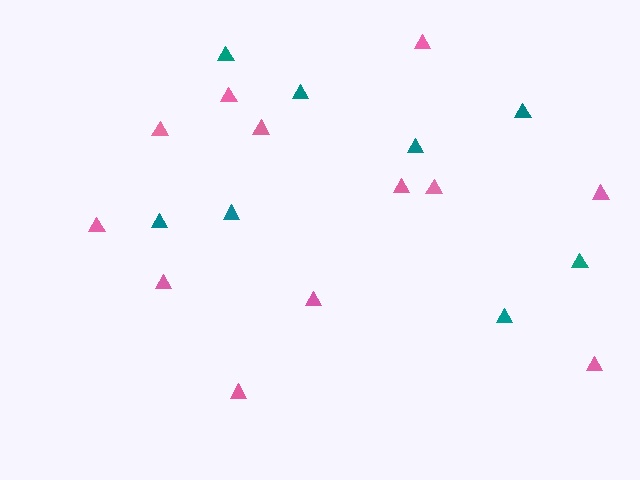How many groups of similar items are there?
There are 2 groups: one group of pink triangles (12) and one group of teal triangles (8).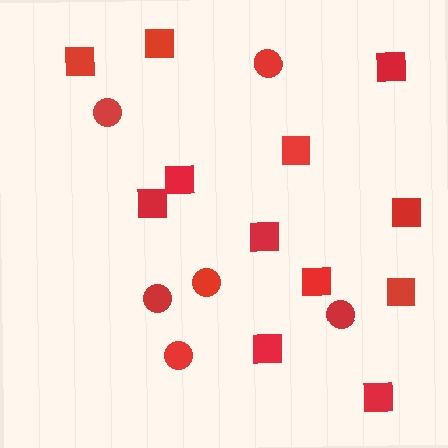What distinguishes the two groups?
There are 2 groups: one group of circles (6) and one group of squares (12).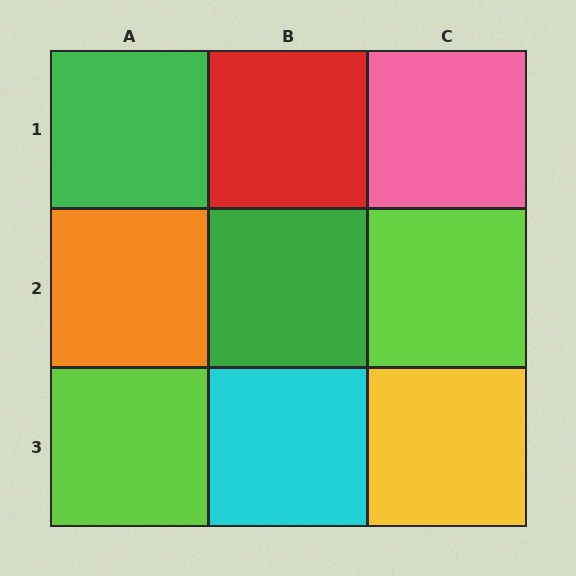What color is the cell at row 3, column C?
Yellow.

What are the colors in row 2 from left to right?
Orange, green, lime.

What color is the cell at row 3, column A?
Lime.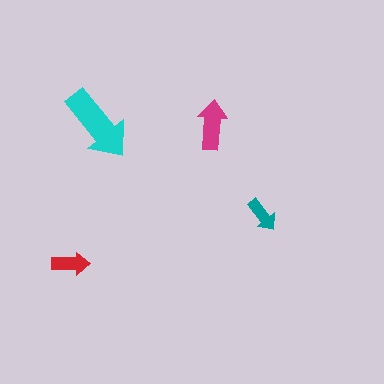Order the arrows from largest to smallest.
the cyan one, the magenta one, the red one, the teal one.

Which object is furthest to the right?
The teal arrow is rightmost.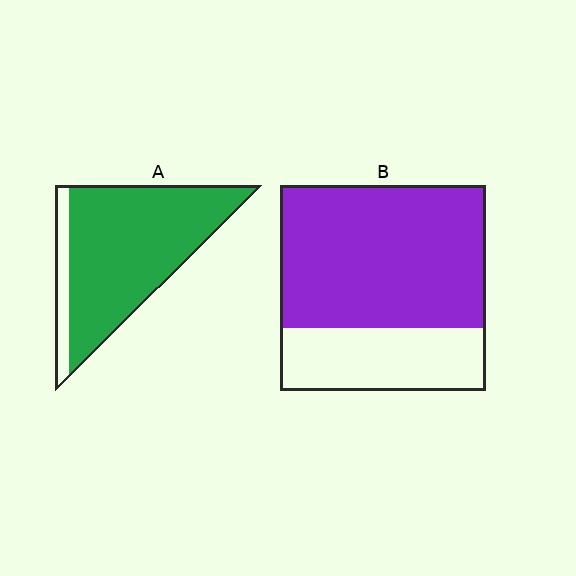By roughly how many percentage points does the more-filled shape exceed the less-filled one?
By roughly 20 percentage points (A over B).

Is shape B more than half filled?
Yes.